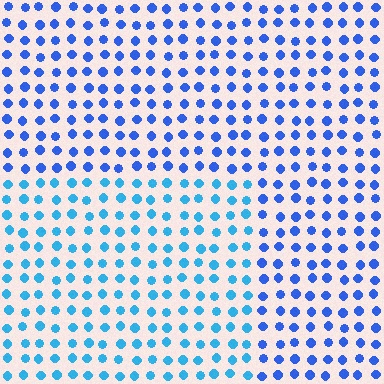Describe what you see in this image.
The image is filled with small blue elements in a uniform arrangement. A rectangle-shaped region is visible where the elements are tinted to a slightly different hue, forming a subtle color boundary.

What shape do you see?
I see a rectangle.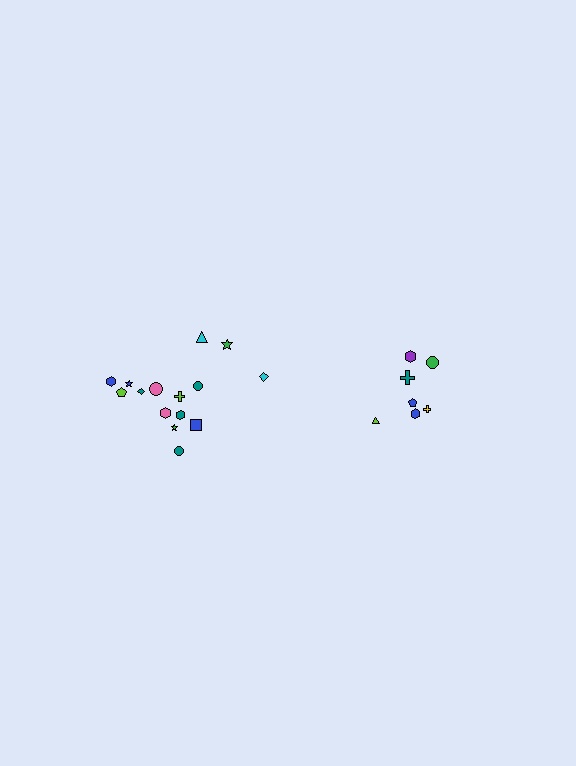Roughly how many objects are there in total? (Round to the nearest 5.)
Roughly 20 objects in total.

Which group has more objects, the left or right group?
The left group.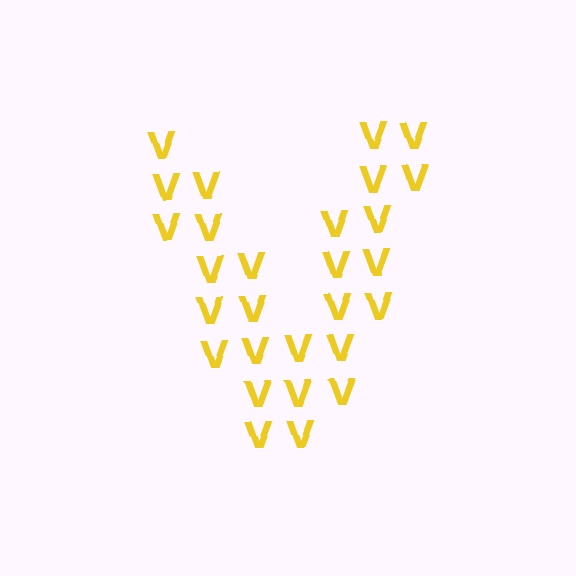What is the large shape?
The large shape is the letter V.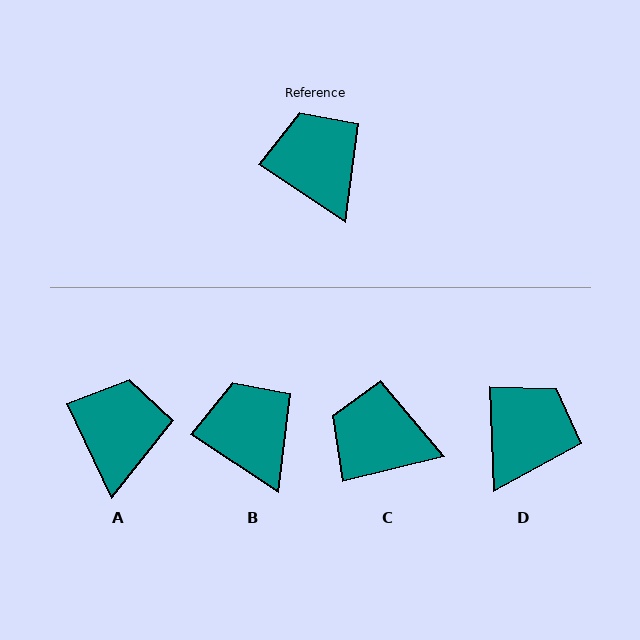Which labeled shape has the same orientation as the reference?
B.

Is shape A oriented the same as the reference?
No, it is off by about 31 degrees.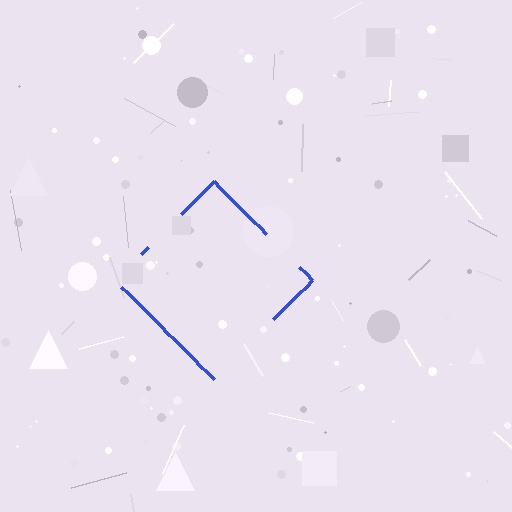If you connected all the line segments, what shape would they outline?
They would outline a diamond.